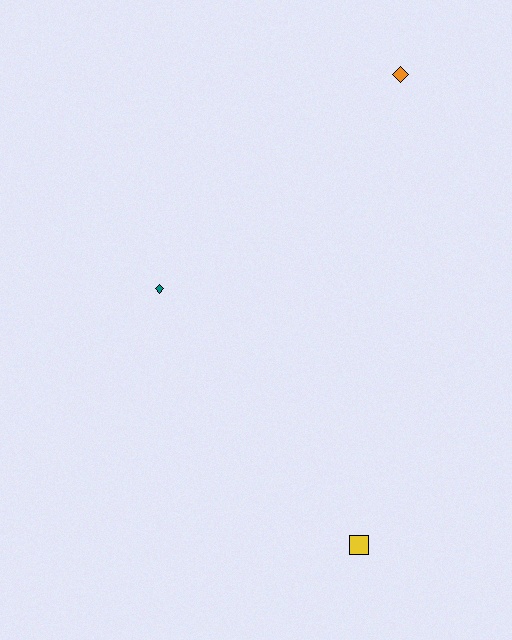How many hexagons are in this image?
There are no hexagons.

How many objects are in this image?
There are 3 objects.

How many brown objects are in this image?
There are no brown objects.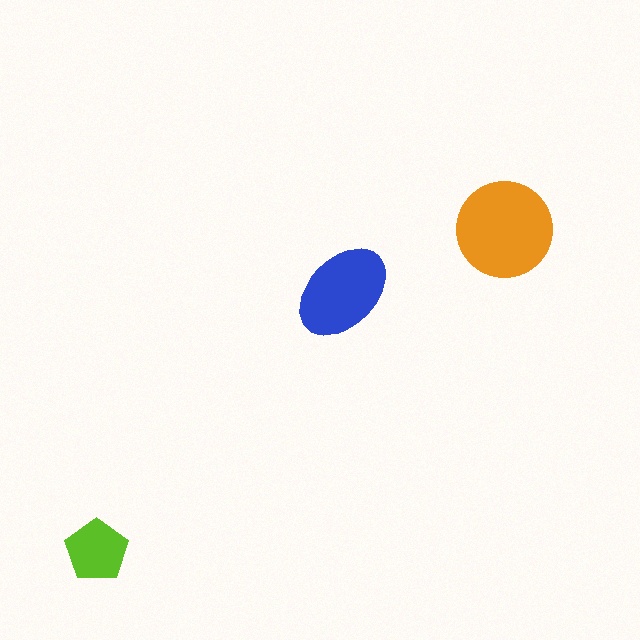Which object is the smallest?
The lime pentagon.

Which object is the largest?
The orange circle.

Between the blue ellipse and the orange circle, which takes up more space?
The orange circle.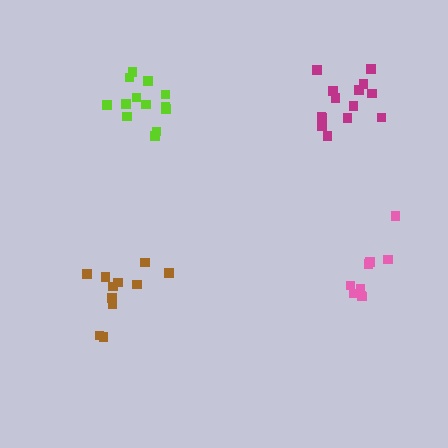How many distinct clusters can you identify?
There are 4 distinct clusters.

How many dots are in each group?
Group 1: 11 dots, Group 2: 9 dots, Group 3: 14 dots, Group 4: 13 dots (47 total).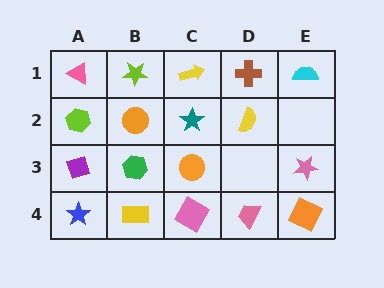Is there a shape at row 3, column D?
No, that cell is empty.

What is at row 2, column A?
A lime hexagon.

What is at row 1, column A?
A pink triangle.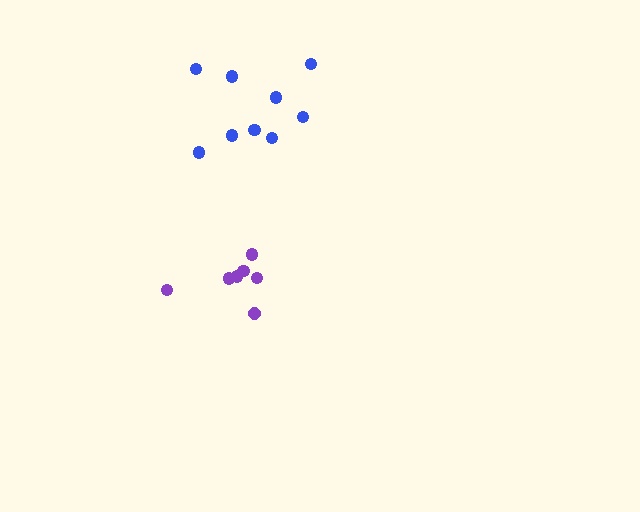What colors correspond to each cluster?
The clusters are colored: purple, blue.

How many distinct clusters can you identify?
There are 2 distinct clusters.